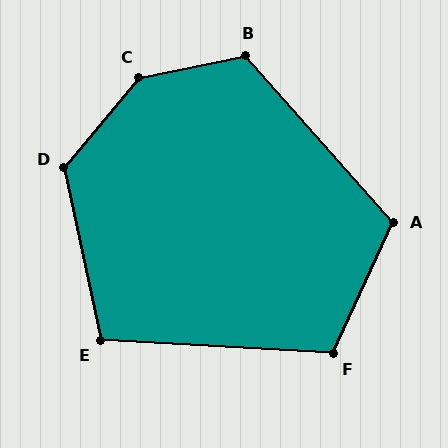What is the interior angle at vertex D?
Approximately 128 degrees (obtuse).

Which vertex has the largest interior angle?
C, at approximately 141 degrees.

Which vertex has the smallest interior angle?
E, at approximately 105 degrees.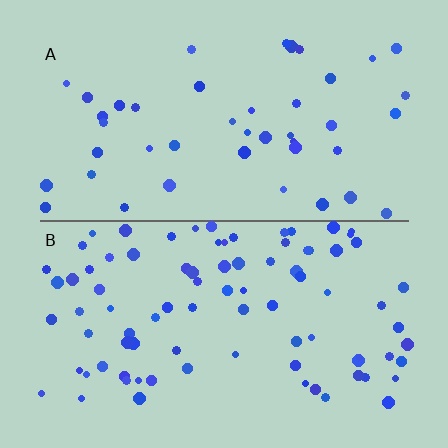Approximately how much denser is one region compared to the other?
Approximately 2.0× — region B over region A.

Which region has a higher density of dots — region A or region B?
B (the bottom).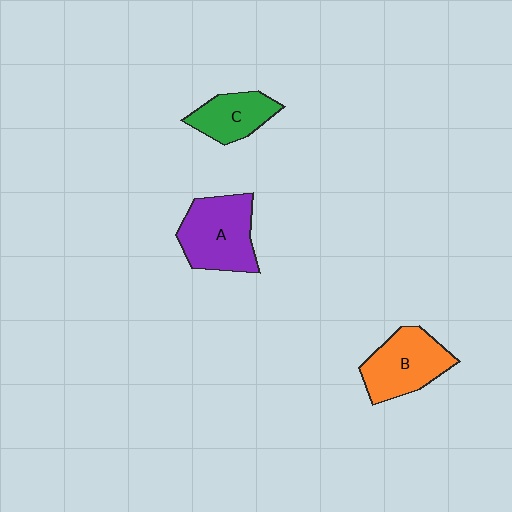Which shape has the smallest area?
Shape C (green).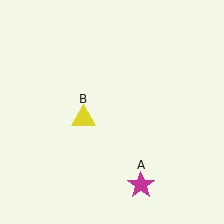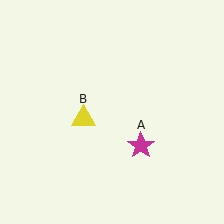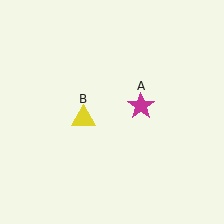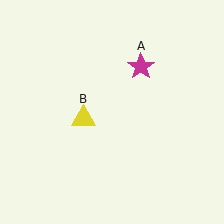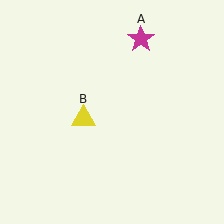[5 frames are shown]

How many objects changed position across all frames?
1 object changed position: magenta star (object A).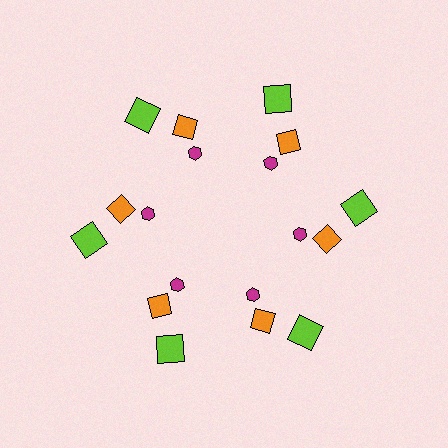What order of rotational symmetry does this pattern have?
This pattern has 6-fold rotational symmetry.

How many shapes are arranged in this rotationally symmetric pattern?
There are 18 shapes, arranged in 6 groups of 3.